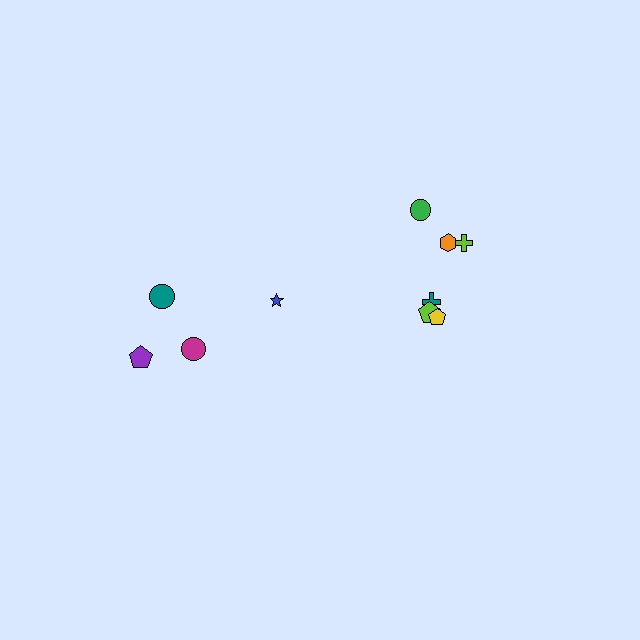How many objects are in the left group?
There are 4 objects.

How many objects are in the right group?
There are 6 objects.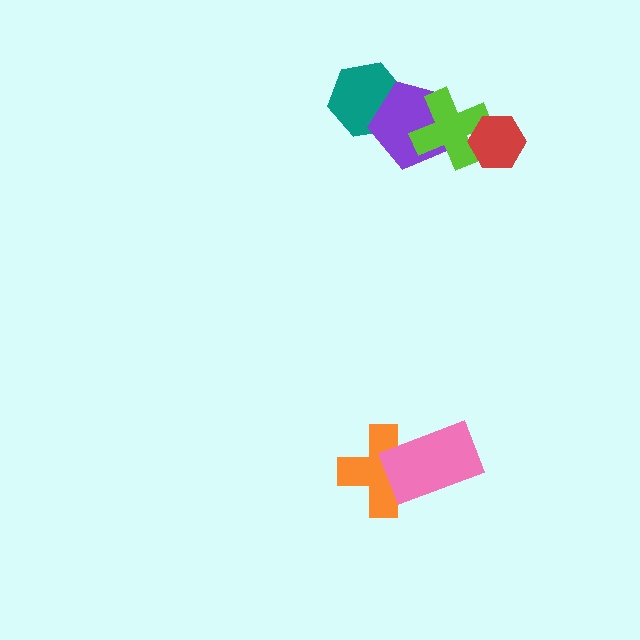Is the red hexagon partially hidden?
No, no other shape covers it.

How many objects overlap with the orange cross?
1 object overlaps with the orange cross.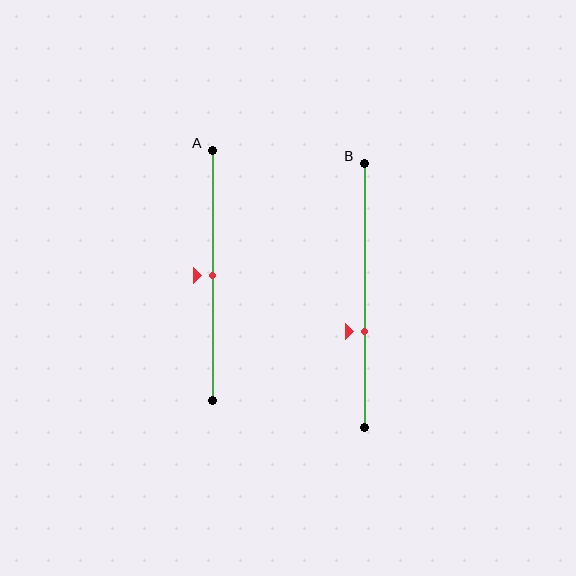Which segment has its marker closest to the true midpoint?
Segment A has its marker closest to the true midpoint.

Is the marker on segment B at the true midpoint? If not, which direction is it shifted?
No, the marker on segment B is shifted downward by about 14% of the segment length.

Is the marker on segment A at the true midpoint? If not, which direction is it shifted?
Yes, the marker on segment A is at the true midpoint.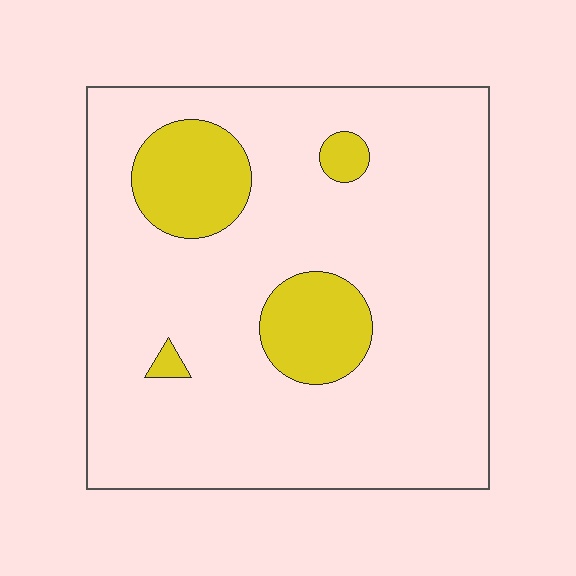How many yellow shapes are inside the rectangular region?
4.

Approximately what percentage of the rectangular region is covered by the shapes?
Approximately 15%.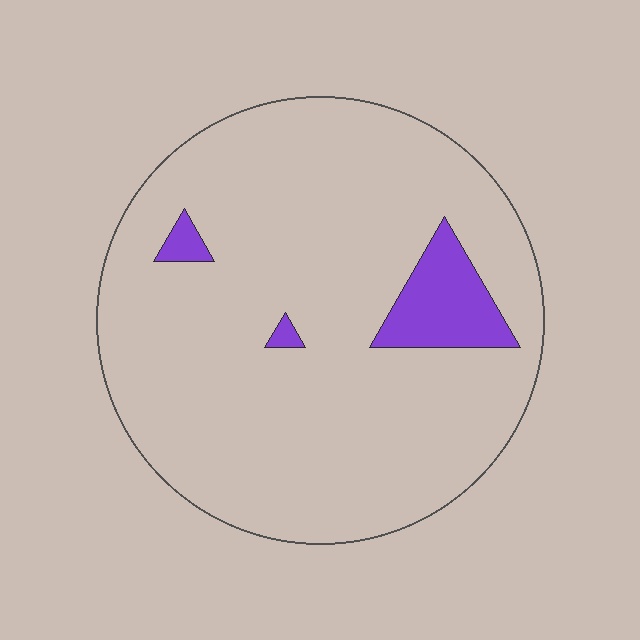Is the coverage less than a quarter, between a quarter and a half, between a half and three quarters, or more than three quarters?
Less than a quarter.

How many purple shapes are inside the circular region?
3.